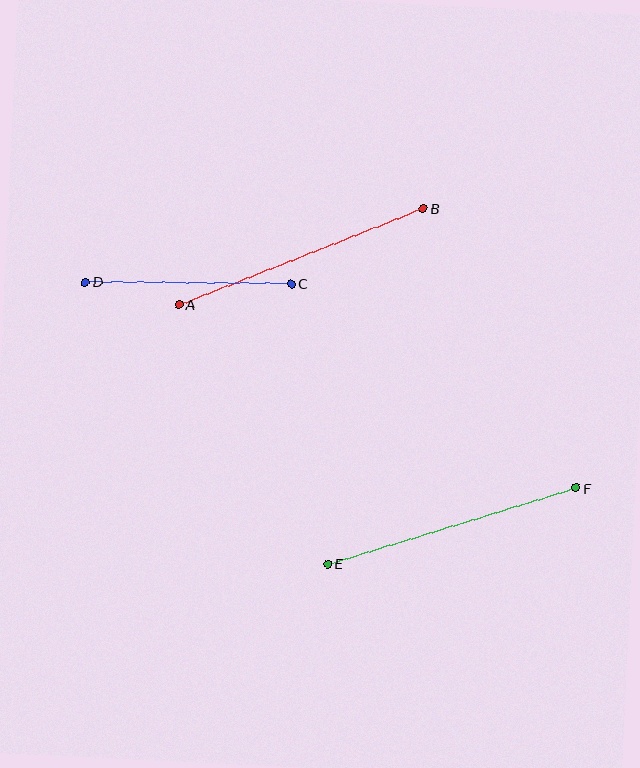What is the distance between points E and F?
The distance is approximately 259 pixels.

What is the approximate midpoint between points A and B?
The midpoint is at approximately (301, 257) pixels.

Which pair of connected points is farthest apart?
Points A and B are farthest apart.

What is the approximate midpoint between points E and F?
The midpoint is at approximately (452, 526) pixels.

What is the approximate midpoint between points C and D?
The midpoint is at approximately (188, 283) pixels.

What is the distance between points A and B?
The distance is approximately 263 pixels.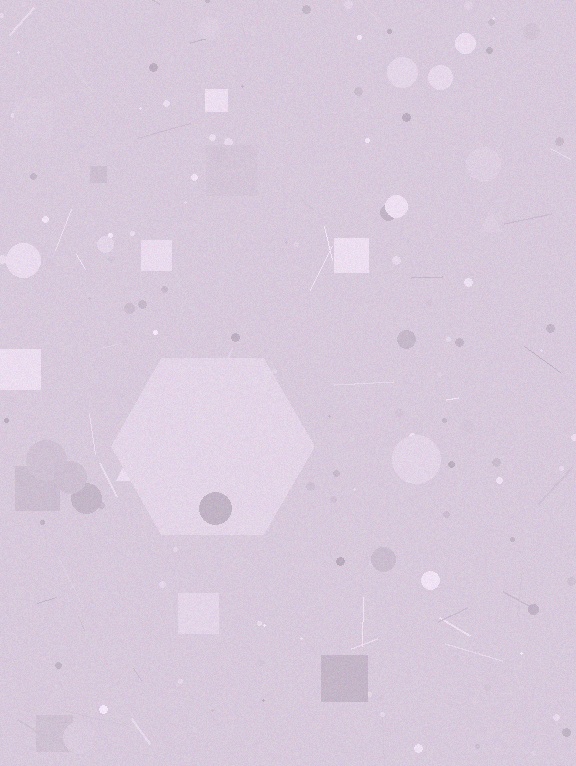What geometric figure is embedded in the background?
A hexagon is embedded in the background.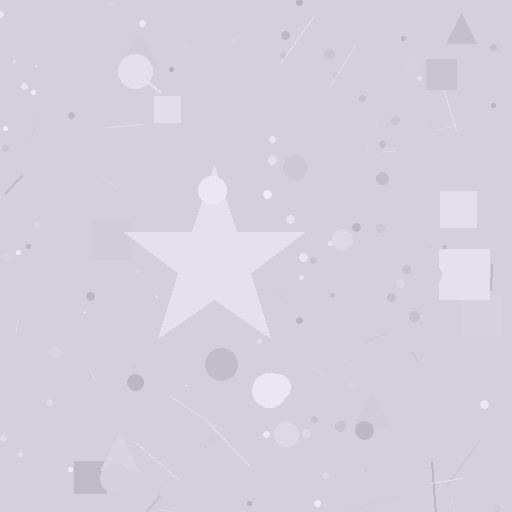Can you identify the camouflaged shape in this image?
The camouflaged shape is a star.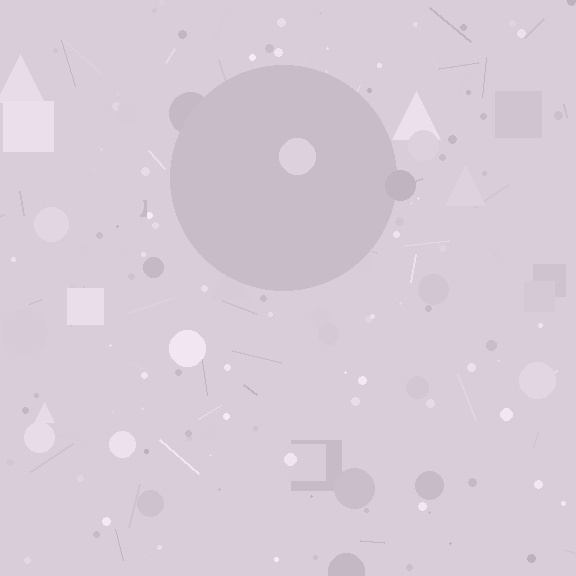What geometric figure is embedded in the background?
A circle is embedded in the background.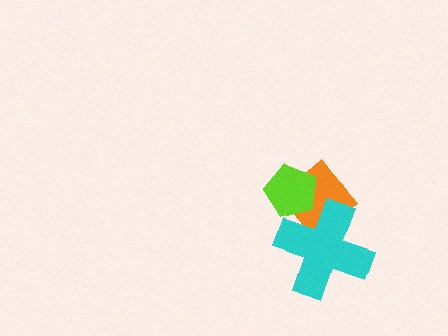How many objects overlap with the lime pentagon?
2 objects overlap with the lime pentagon.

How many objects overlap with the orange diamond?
2 objects overlap with the orange diamond.